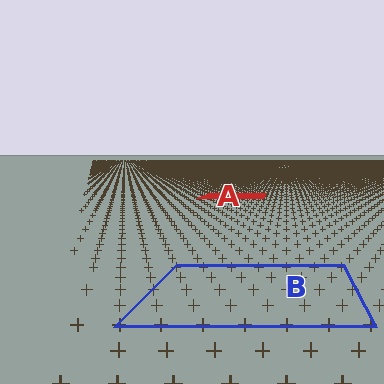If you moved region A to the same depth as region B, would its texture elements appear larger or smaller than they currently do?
They would appear larger. At a closer depth, the same texture elements are projected at a bigger on-screen size.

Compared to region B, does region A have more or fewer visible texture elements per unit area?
Region A has more texture elements per unit area — they are packed more densely because it is farther away.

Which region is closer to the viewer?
Region B is closer. The texture elements there are larger and more spread out.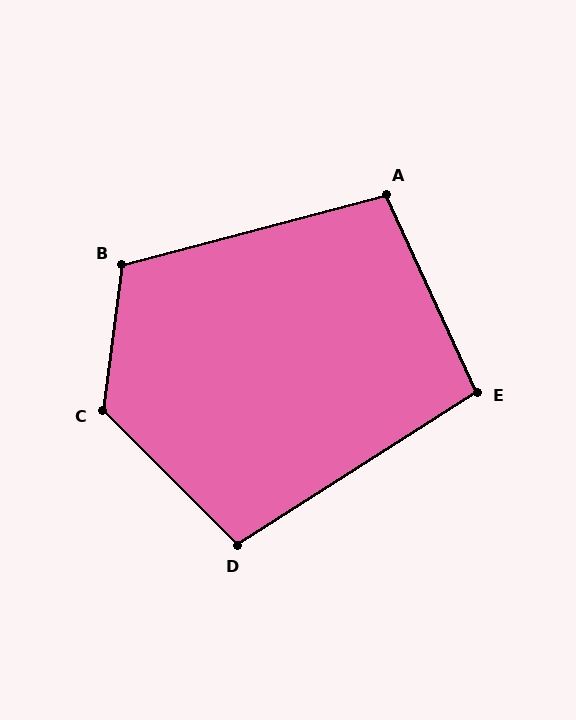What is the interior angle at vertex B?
Approximately 112 degrees (obtuse).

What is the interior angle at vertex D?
Approximately 103 degrees (obtuse).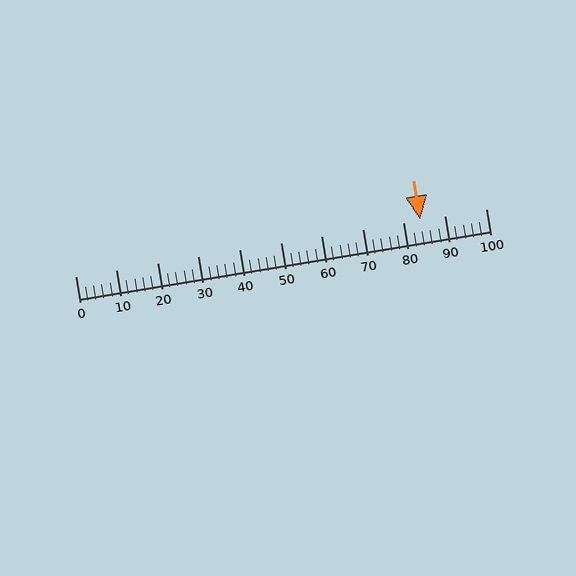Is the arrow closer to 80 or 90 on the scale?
The arrow is closer to 80.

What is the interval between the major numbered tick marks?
The major tick marks are spaced 10 units apart.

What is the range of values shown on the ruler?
The ruler shows values from 0 to 100.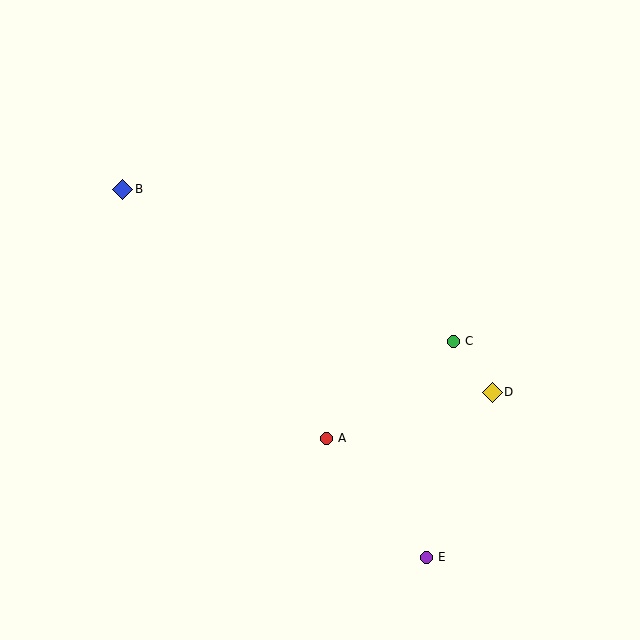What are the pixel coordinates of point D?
Point D is at (492, 392).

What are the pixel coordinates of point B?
Point B is at (123, 189).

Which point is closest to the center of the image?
Point A at (326, 438) is closest to the center.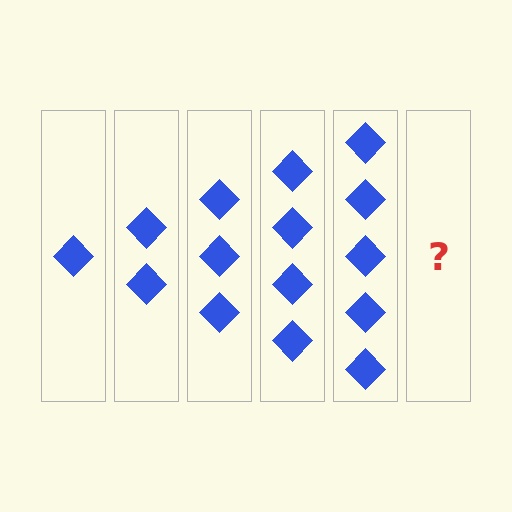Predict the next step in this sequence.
The next step is 6 diamonds.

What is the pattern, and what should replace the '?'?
The pattern is that each step adds one more diamond. The '?' should be 6 diamonds.